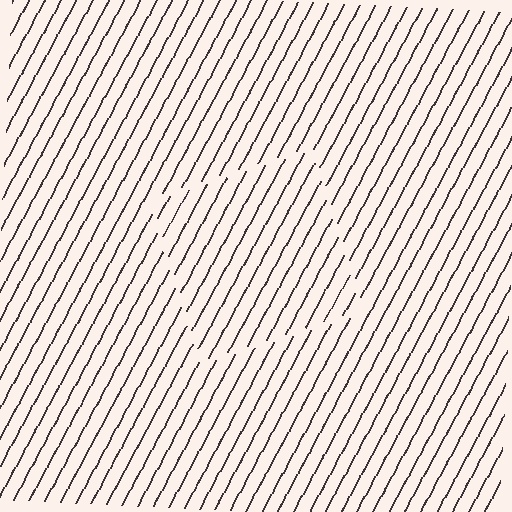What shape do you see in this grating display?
An illusory square. The interior of the shape contains the same grating, shifted by half a period — the contour is defined by the phase discontinuity where line-ends from the inner and outer gratings abut.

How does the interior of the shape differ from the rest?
The interior of the shape contains the same grating, shifted by half a period — the contour is defined by the phase discontinuity where line-ends from the inner and outer gratings abut.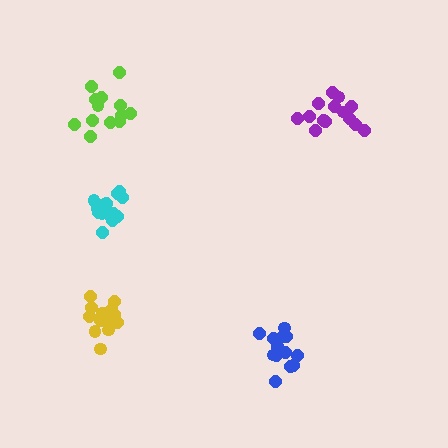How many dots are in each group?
Group 1: 13 dots, Group 2: 16 dots, Group 3: 14 dots, Group 4: 14 dots, Group 5: 14 dots (71 total).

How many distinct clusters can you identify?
There are 5 distinct clusters.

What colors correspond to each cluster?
The clusters are colored: lime, cyan, blue, purple, yellow.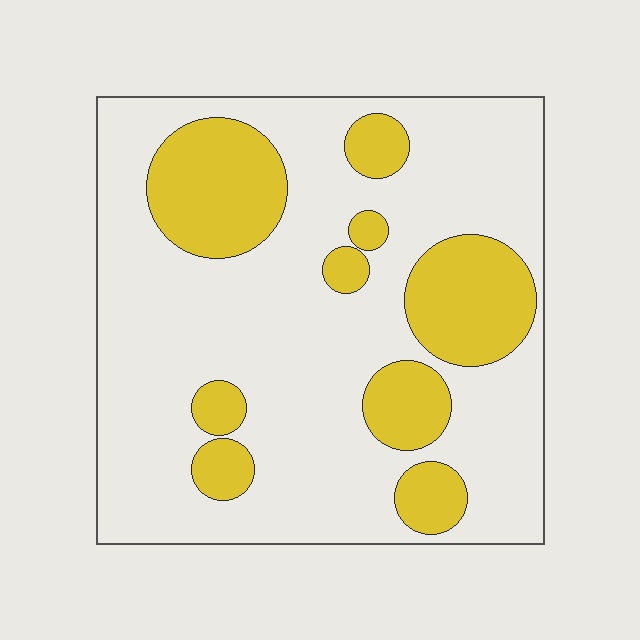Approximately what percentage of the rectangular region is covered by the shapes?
Approximately 25%.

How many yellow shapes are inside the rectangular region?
9.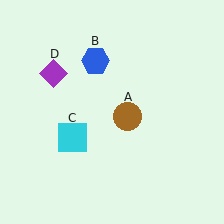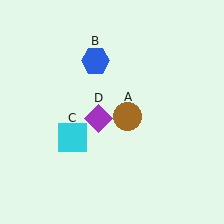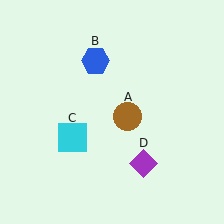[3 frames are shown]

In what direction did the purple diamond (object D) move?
The purple diamond (object D) moved down and to the right.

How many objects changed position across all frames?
1 object changed position: purple diamond (object D).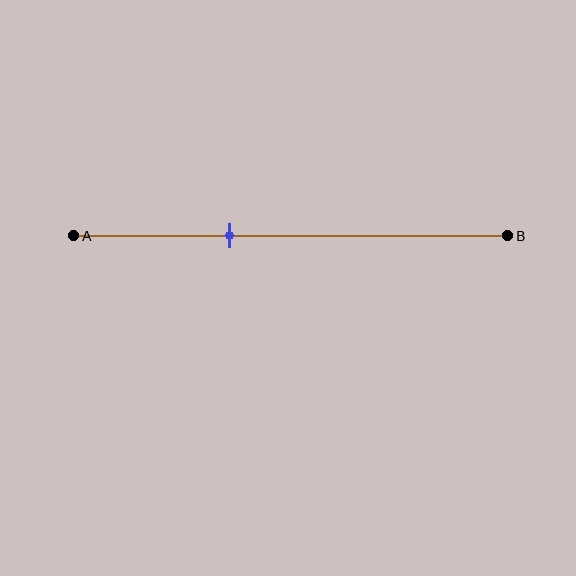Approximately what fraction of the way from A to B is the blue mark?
The blue mark is approximately 35% of the way from A to B.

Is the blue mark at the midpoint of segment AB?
No, the mark is at about 35% from A, not at the 50% midpoint.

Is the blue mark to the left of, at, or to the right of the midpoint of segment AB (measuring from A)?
The blue mark is to the left of the midpoint of segment AB.